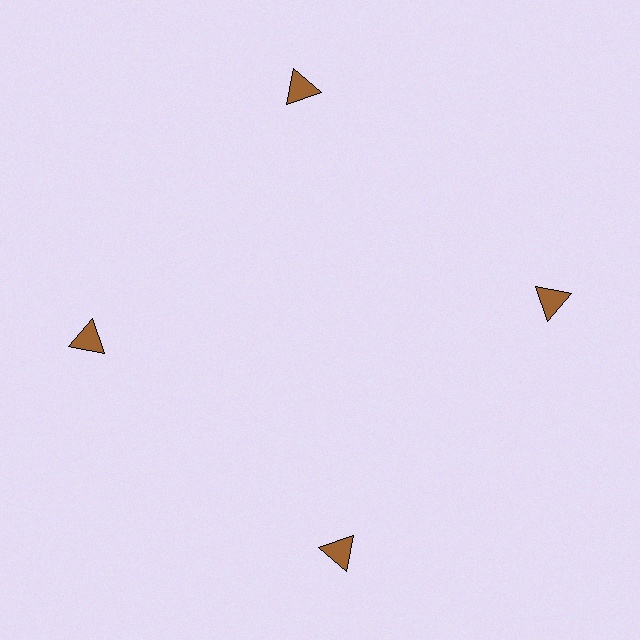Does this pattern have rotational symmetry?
Yes, this pattern has 4-fold rotational symmetry. It looks the same after rotating 90 degrees around the center.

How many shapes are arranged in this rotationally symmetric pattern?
There are 4 shapes, arranged in 4 groups of 1.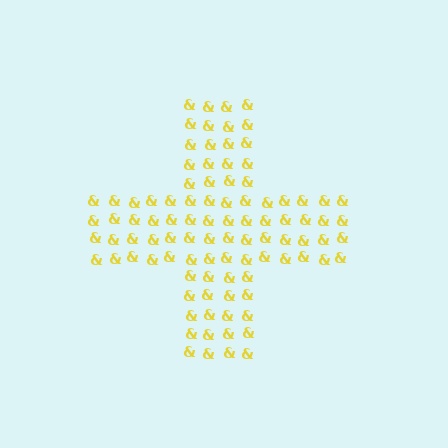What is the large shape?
The large shape is a cross.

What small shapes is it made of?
It is made of small ampersands.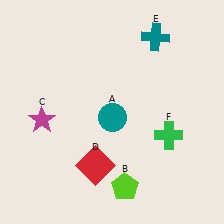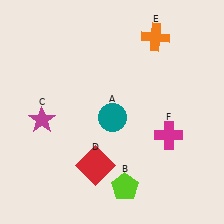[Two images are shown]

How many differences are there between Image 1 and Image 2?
There are 2 differences between the two images.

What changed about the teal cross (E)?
In Image 1, E is teal. In Image 2, it changed to orange.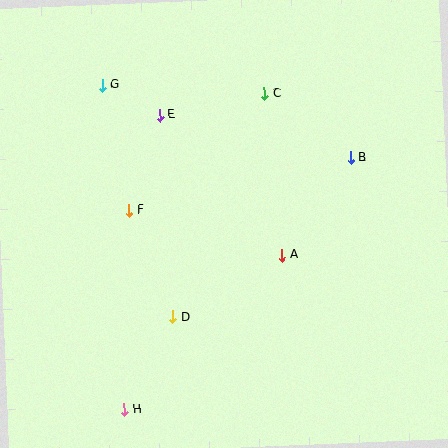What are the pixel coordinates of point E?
Point E is at (160, 115).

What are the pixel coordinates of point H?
Point H is at (124, 409).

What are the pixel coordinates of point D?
Point D is at (172, 317).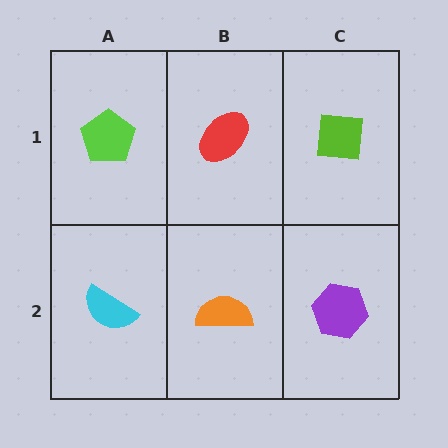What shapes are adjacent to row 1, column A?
A cyan semicircle (row 2, column A), a red ellipse (row 1, column B).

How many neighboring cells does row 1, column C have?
2.